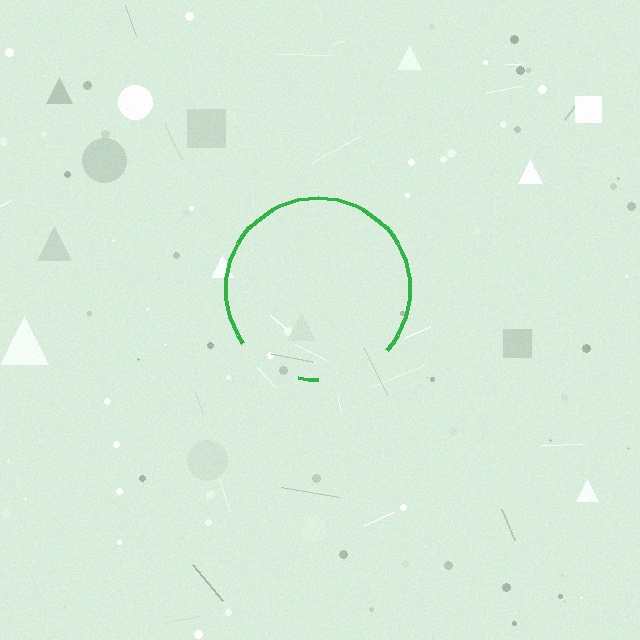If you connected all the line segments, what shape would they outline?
They would outline a circle.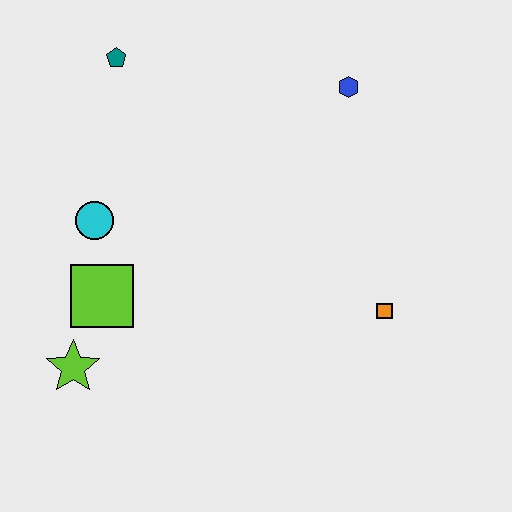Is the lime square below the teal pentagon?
Yes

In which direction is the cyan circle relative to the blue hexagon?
The cyan circle is to the left of the blue hexagon.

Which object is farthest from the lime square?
The blue hexagon is farthest from the lime square.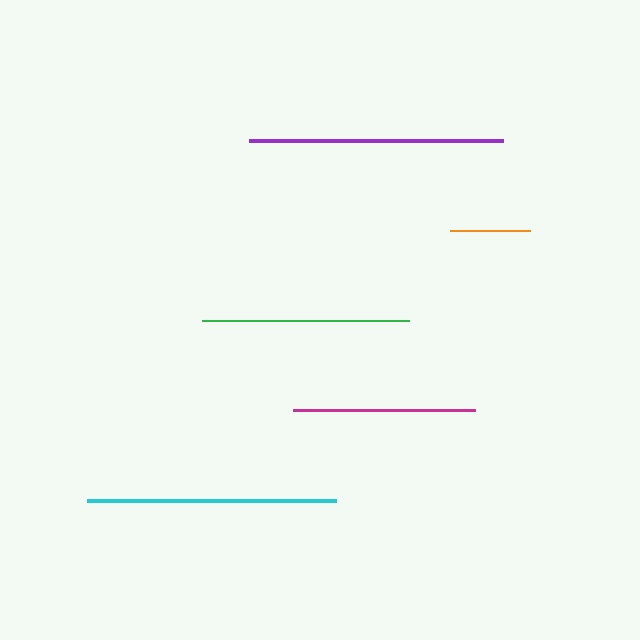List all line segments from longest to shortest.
From longest to shortest: purple, cyan, green, magenta, orange.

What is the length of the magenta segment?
The magenta segment is approximately 182 pixels long.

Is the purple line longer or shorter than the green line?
The purple line is longer than the green line.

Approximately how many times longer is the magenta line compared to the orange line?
The magenta line is approximately 2.3 times the length of the orange line.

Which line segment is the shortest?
The orange line is the shortest at approximately 80 pixels.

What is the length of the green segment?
The green segment is approximately 207 pixels long.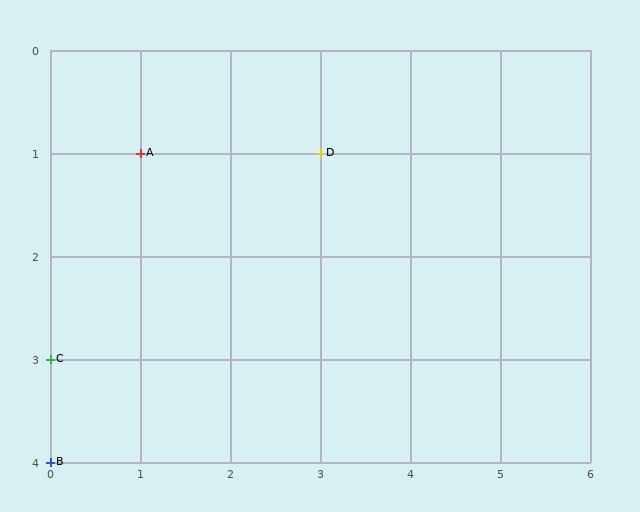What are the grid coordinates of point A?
Point A is at grid coordinates (1, 1).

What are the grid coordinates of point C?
Point C is at grid coordinates (0, 3).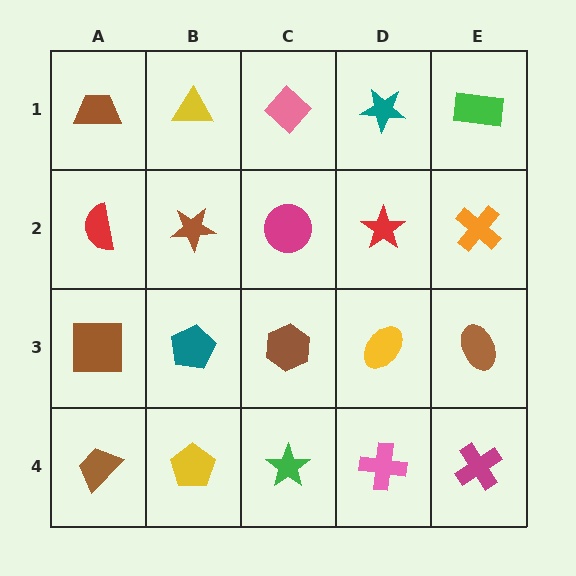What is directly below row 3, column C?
A green star.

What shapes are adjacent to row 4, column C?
A brown hexagon (row 3, column C), a yellow pentagon (row 4, column B), a pink cross (row 4, column D).